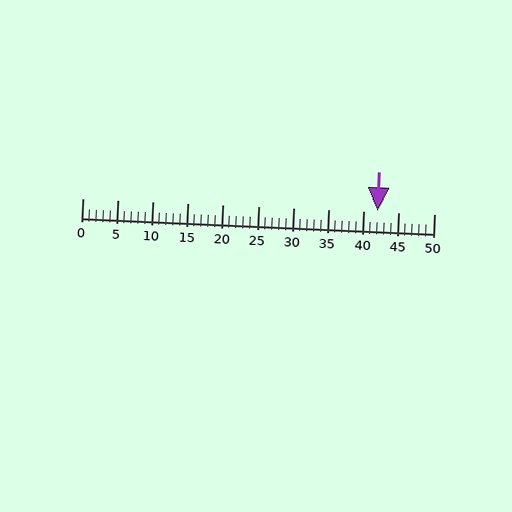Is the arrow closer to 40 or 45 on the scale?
The arrow is closer to 40.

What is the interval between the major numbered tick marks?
The major tick marks are spaced 5 units apart.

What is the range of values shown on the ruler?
The ruler shows values from 0 to 50.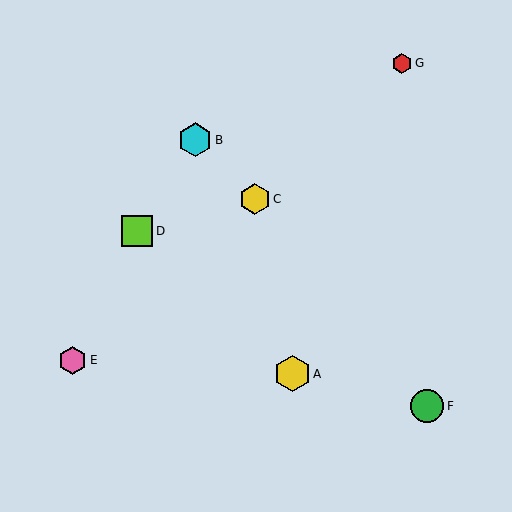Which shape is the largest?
The yellow hexagon (labeled A) is the largest.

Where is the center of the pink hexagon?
The center of the pink hexagon is at (73, 360).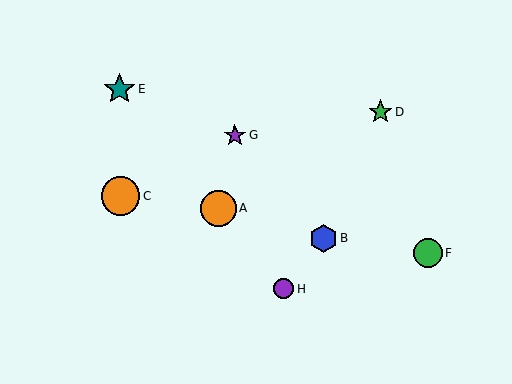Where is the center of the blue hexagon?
The center of the blue hexagon is at (323, 238).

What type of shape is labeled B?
Shape B is a blue hexagon.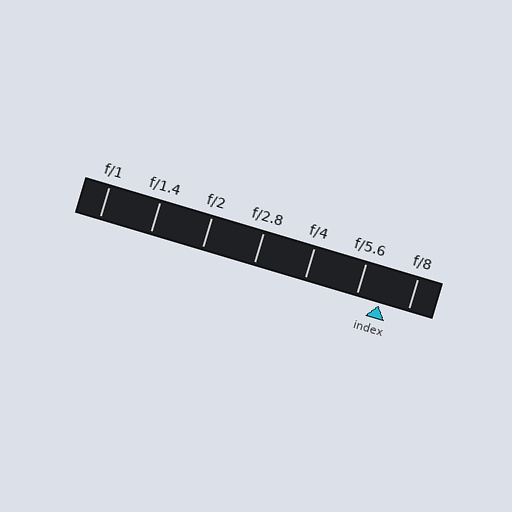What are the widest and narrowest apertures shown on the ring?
The widest aperture shown is f/1 and the narrowest is f/8.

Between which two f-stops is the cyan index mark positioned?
The index mark is between f/5.6 and f/8.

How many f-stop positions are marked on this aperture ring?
There are 7 f-stop positions marked.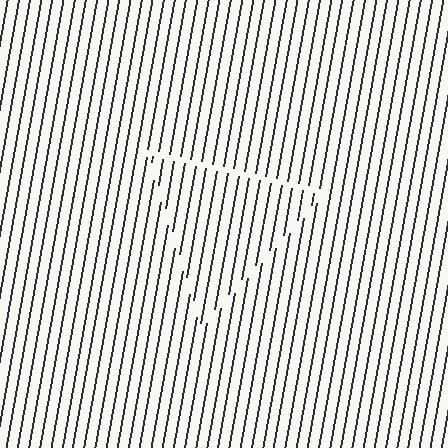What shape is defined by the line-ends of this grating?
An illusory triangle. The interior of the shape contains the same grating, shifted by half a period — the contour is defined by the phase discontinuity where line-ends from the inner and outer gratings abut.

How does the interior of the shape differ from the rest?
The interior of the shape contains the same grating, shifted by half a period — the contour is defined by the phase discontinuity where line-ends from the inner and outer gratings abut.